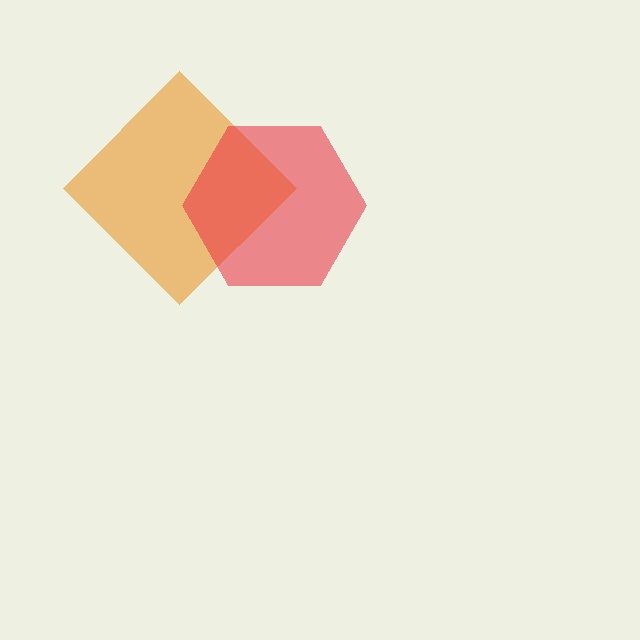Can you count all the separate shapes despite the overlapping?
Yes, there are 2 separate shapes.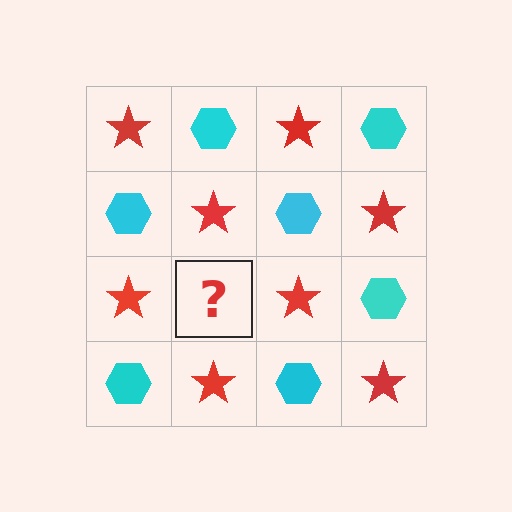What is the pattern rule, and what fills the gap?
The rule is that it alternates red star and cyan hexagon in a checkerboard pattern. The gap should be filled with a cyan hexagon.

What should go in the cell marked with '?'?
The missing cell should contain a cyan hexagon.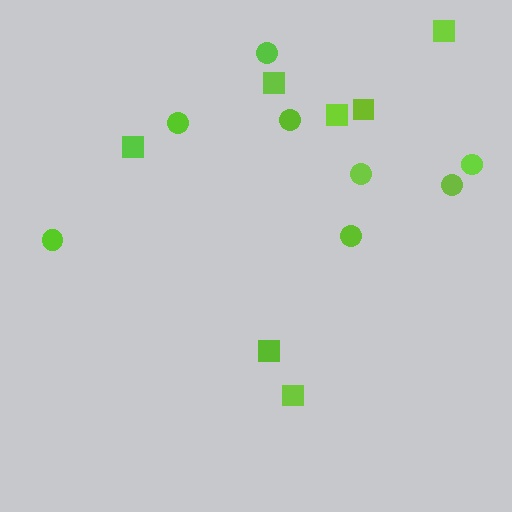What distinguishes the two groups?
There are 2 groups: one group of circles (8) and one group of squares (7).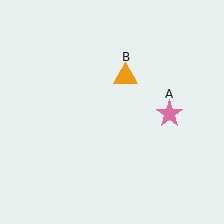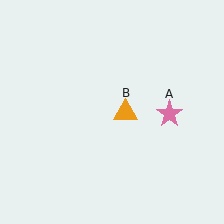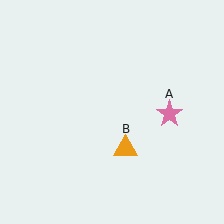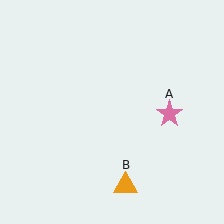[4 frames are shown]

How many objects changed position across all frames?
1 object changed position: orange triangle (object B).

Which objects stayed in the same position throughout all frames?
Pink star (object A) remained stationary.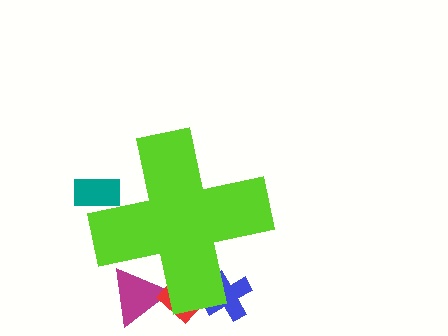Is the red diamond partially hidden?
Yes, the red diamond is partially hidden behind the lime cross.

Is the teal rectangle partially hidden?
Yes, the teal rectangle is partially hidden behind the lime cross.